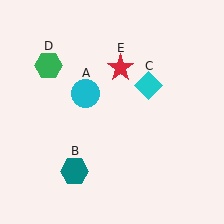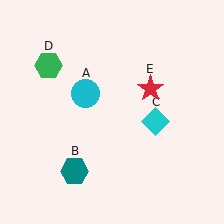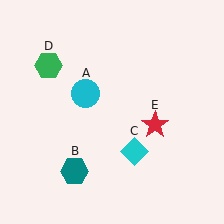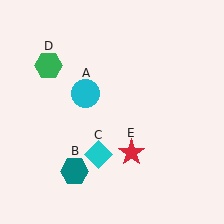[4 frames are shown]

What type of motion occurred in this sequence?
The cyan diamond (object C), red star (object E) rotated clockwise around the center of the scene.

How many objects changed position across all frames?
2 objects changed position: cyan diamond (object C), red star (object E).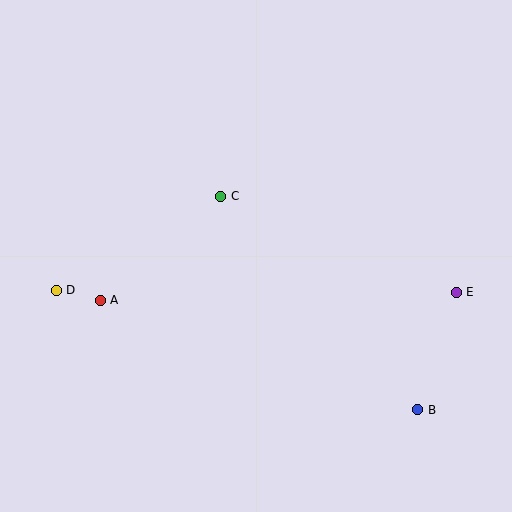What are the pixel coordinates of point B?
Point B is at (418, 410).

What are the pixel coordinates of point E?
Point E is at (456, 292).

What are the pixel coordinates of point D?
Point D is at (56, 290).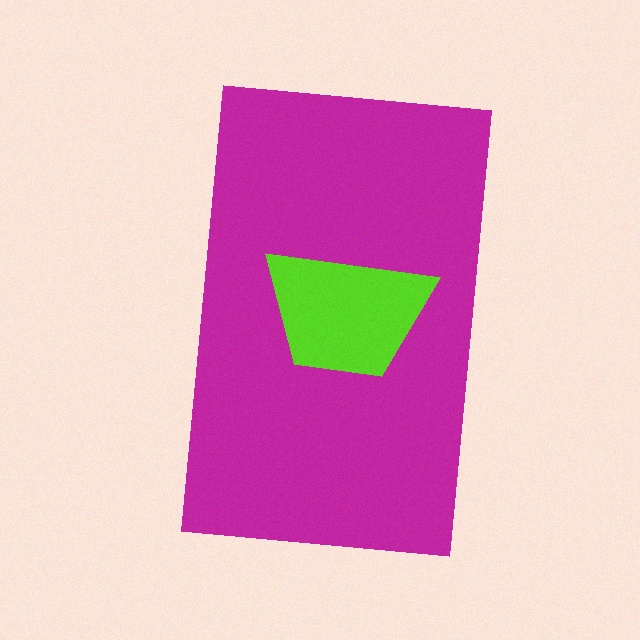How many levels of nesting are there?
2.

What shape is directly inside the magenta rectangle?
The lime trapezoid.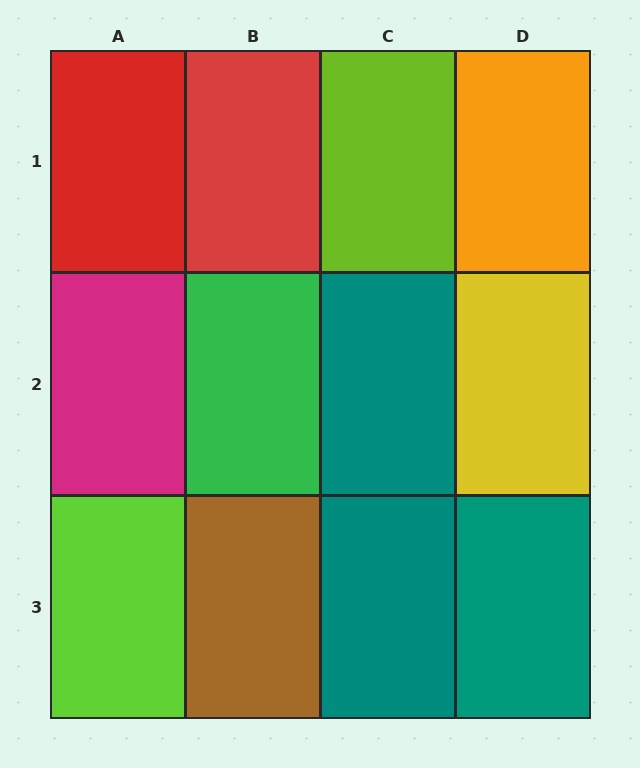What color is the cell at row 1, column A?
Red.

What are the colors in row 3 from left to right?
Lime, brown, teal, teal.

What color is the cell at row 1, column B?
Red.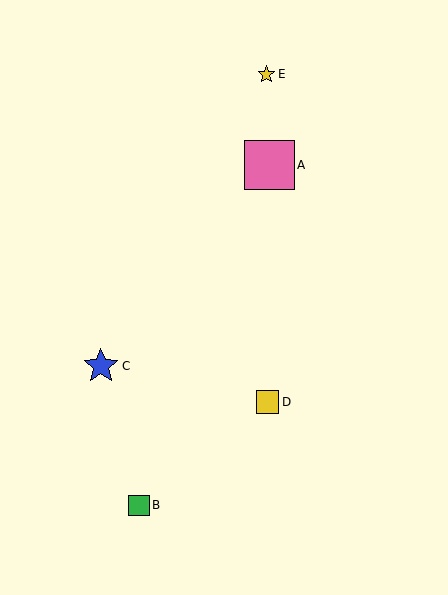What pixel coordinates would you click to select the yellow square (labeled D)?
Click at (267, 402) to select the yellow square D.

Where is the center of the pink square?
The center of the pink square is at (270, 165).